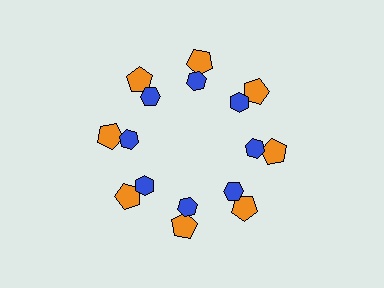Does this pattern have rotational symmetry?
Yes, this pattern has 8-fold rotational symmetry. It looks the same after rotating 45 degrees around the center.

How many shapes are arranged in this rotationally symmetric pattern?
There are 16 shapes, arranged in 8 groups of 2.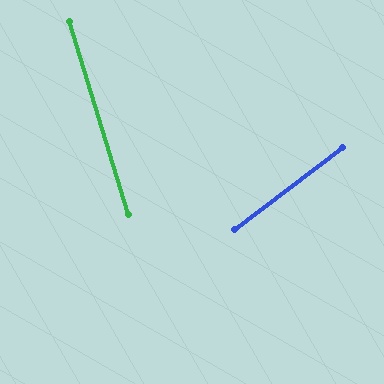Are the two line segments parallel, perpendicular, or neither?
Neither parallel nor perpendicular — they differ by about 70°.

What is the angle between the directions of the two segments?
Approximately 70 degrees.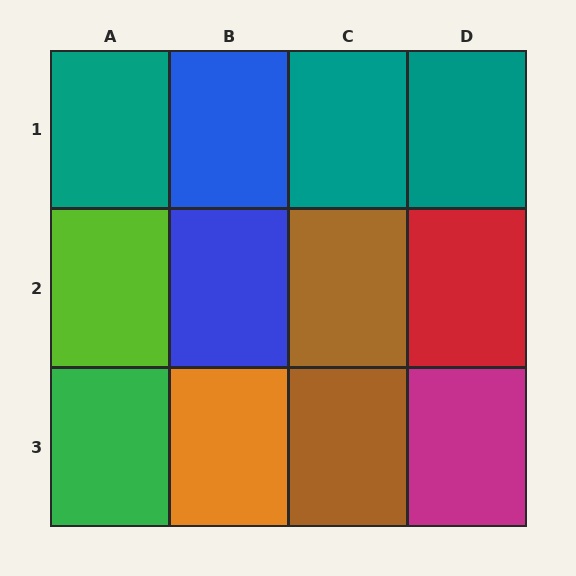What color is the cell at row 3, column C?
Brown.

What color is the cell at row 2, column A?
Lime.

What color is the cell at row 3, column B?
Orange.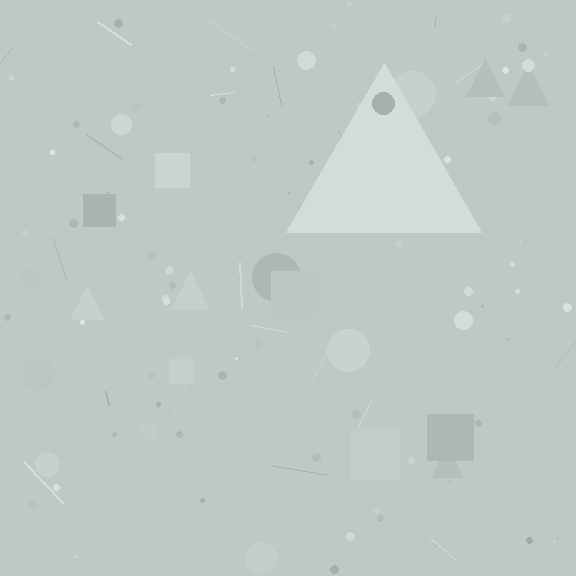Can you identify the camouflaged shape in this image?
The camouflaged shape is a triangle.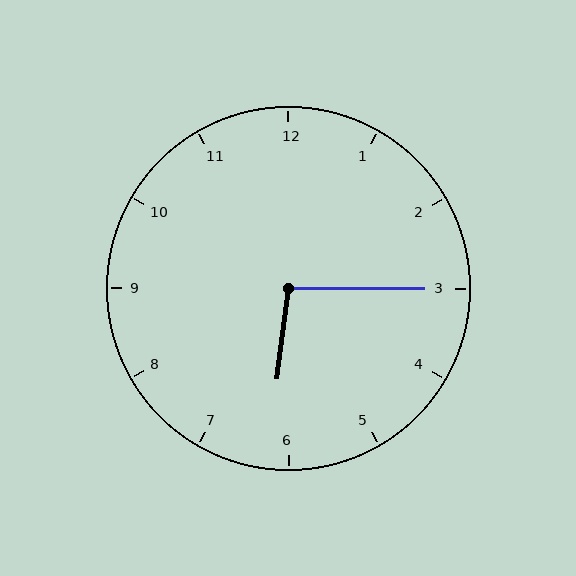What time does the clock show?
6:15.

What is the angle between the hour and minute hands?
Approximately 98 degrees.